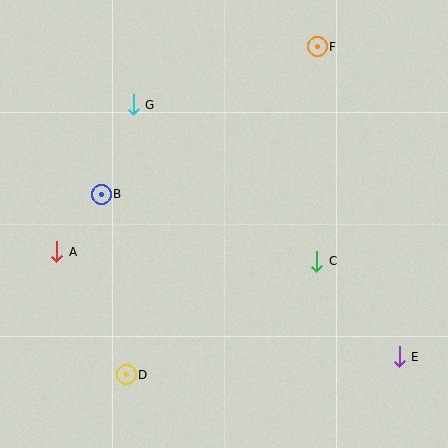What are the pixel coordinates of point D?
Point D is at (126, 375).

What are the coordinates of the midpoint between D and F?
The midpoint between D and F is at (222, 211).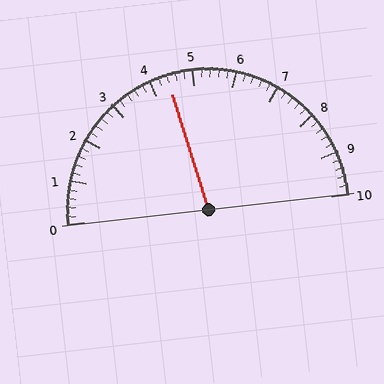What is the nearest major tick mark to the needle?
The nearest major tick mark is 4.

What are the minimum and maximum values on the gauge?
The gauge ranges from 0 to 10.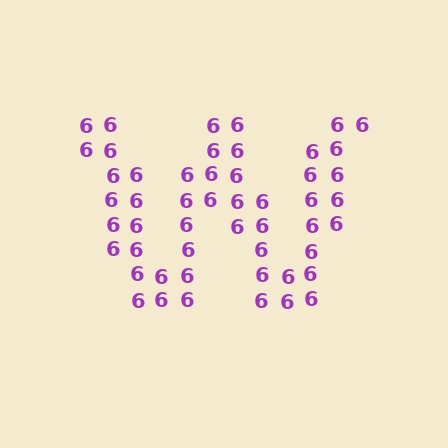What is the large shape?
The large shape is the letter W.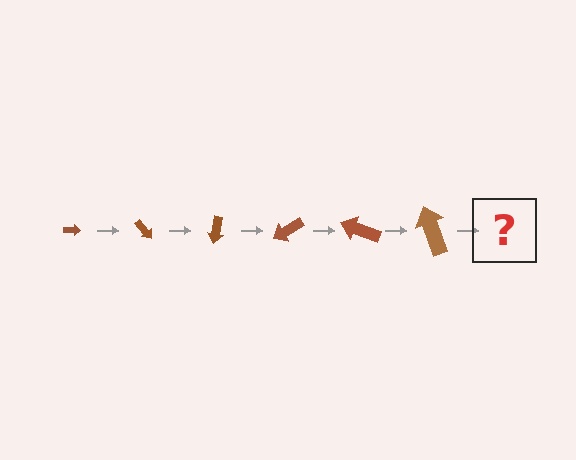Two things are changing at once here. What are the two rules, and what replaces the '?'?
The two rules are that the arrow grows larger each step and it rotates 50 degrees each step. The '?' should be an arrow, larger than the previous one and rotated 300 degrees from the start.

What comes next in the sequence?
The next element should be an arrow, larger than the previous one and rotated 300 degrees from the start.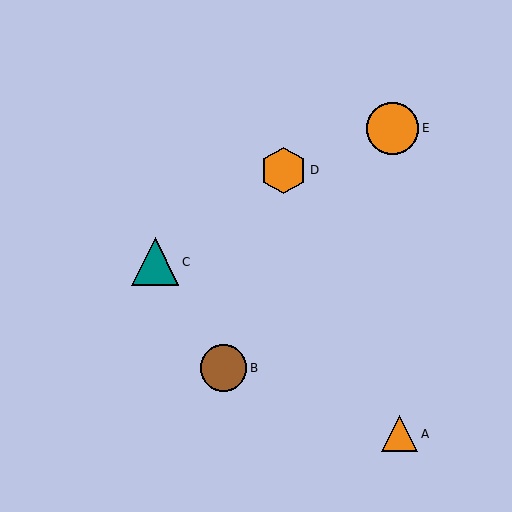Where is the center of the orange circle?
The center of the orange circle is at (392, 128).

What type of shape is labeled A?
Shape A is an orange triangle.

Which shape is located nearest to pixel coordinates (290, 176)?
The orange hexagon (labeled D) at (284, 170) is nearest to that location.